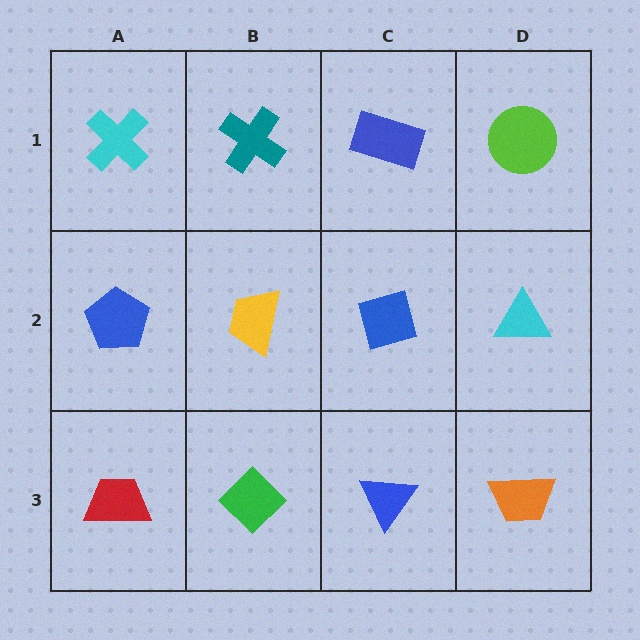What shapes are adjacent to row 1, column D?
A cyan triangle (row 2, column D), a blue rectangle (row 1, column C).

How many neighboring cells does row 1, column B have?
3.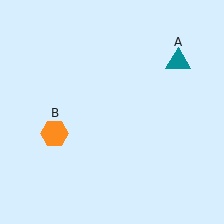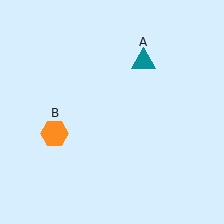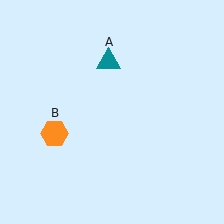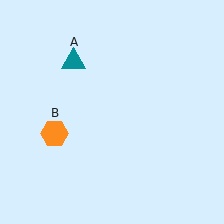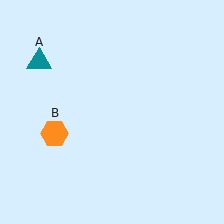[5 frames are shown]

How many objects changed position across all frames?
1 object changed position: teal triangle (object A).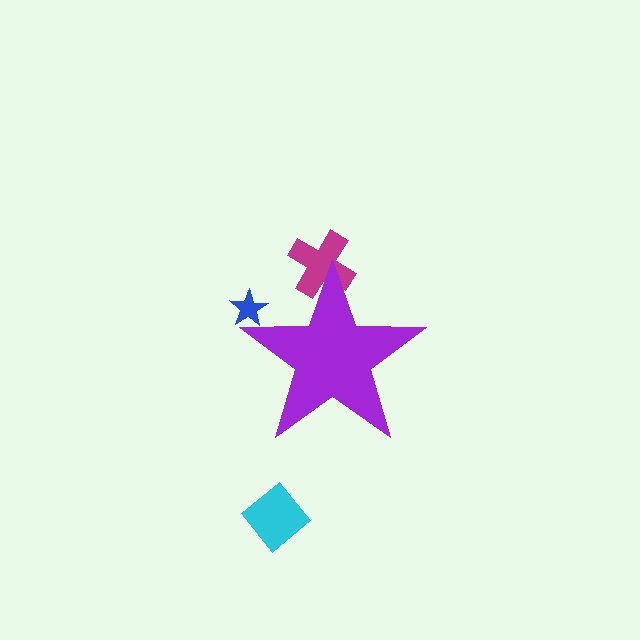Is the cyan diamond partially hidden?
No, the cyan diamond is fully visible.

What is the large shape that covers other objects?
A purple star.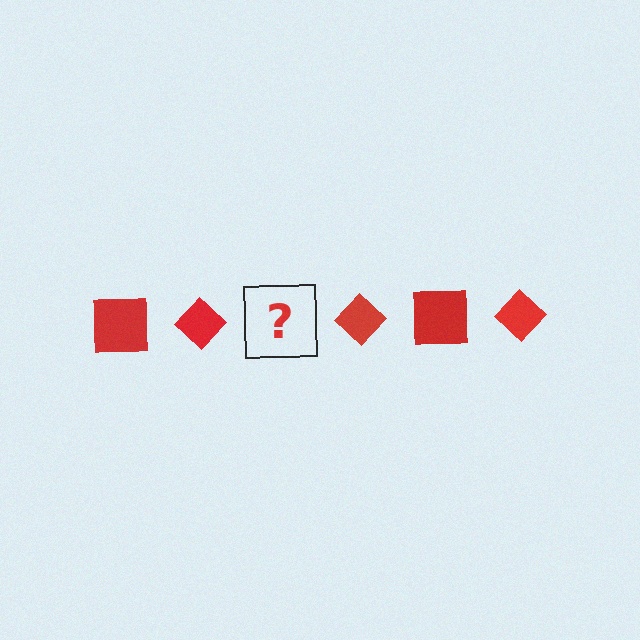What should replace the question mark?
The question mark should be replaced with a red square.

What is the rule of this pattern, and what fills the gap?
The rule is that the pattern cycles through square, diamond shapes in red. The gap should be filled with a red square.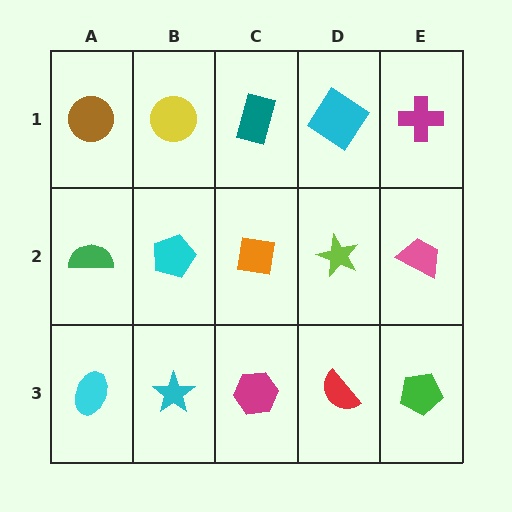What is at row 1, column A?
A brown circle.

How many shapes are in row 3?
5 shapes.